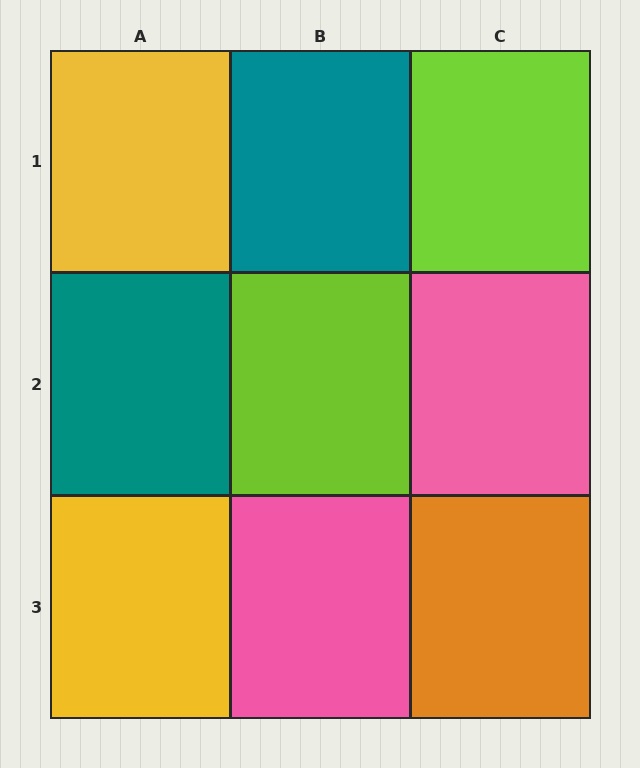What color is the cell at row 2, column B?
Lime.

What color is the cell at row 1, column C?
Lime.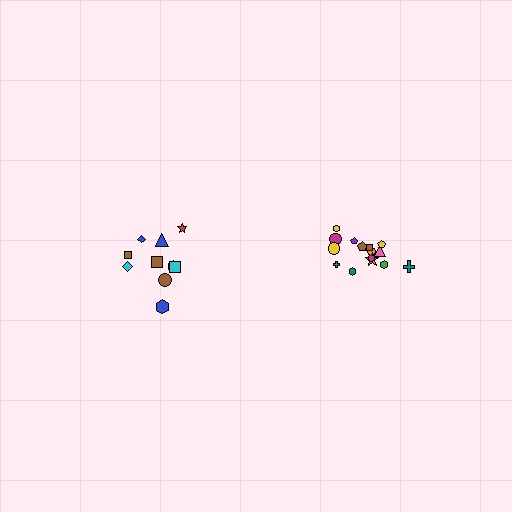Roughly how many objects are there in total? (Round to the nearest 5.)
Roughly 25 objects in total.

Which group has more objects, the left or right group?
The right group.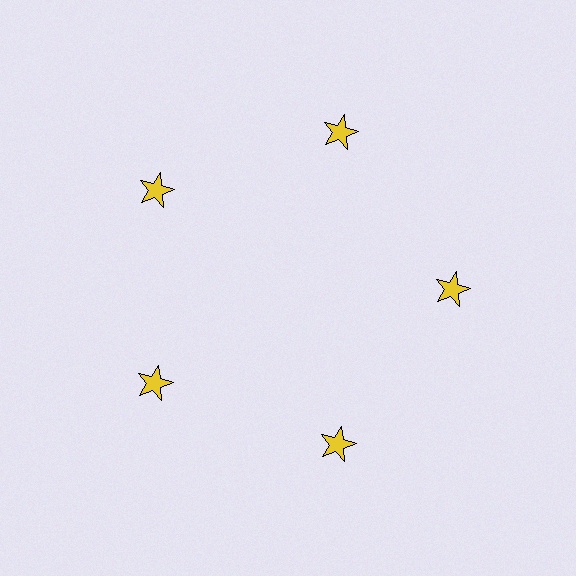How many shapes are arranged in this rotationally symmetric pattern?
There are 5 shapes, arranged in 5 groups of 1.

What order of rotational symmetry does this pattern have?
This pattern has 5-fold rotational symmetry.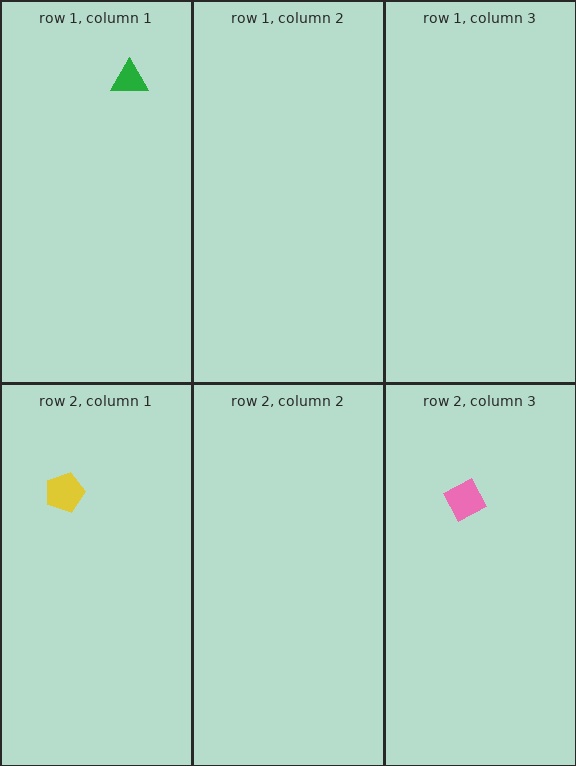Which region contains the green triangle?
The row 1, column 1 region.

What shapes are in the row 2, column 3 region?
The pink diamond.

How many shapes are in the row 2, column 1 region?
1.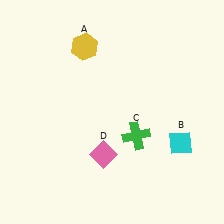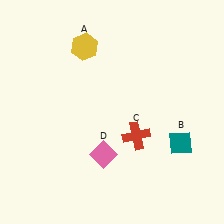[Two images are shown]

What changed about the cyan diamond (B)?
In Image 1, B is cyan. In Image 2, it changed to teal.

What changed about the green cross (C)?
In Image 1, C is green. In Image 2, it changed to red.